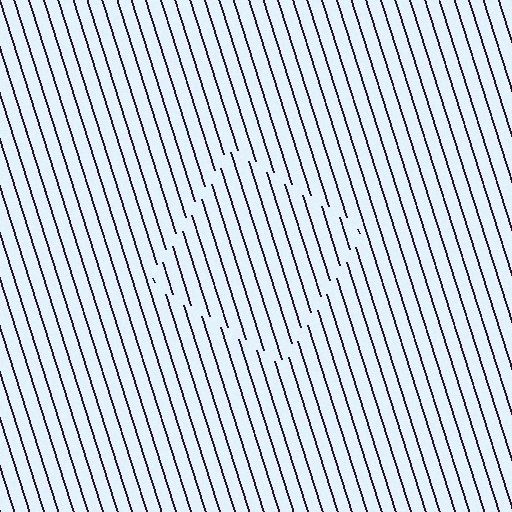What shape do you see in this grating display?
An illusory square. The interior of the shape contains the same grating, shifted by half a period — the contour is defined by the phase discontinuity where line-ends from the inner and outer gratings abut.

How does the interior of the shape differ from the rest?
The interior of the shape contains the same grating, shifted by half a period — the contour is defined by the phase discontinuity where line-ends from the inner and outer gratings abut.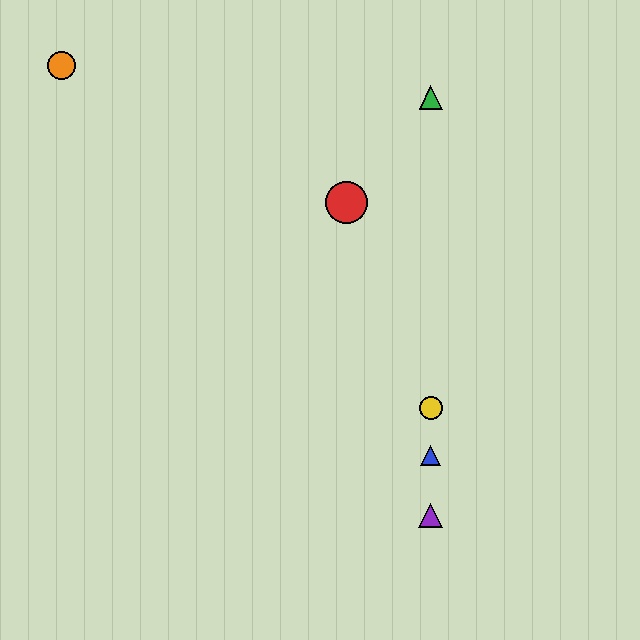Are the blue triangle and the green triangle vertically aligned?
Yes, both are at x≈431.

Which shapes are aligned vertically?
The blue triangle, the green triangle, the yellow circle, the purple triangle are aligned vertically.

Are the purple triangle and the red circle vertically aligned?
No, the purple triangle is at x≈431 and the red circle is at x≈346.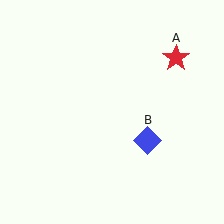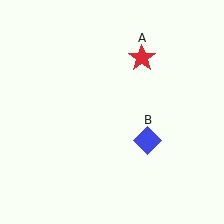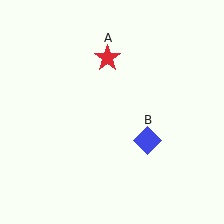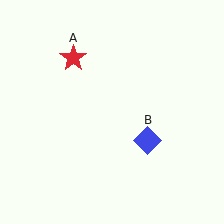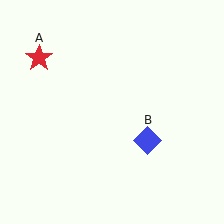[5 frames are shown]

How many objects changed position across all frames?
1 object changed position: red star (object A).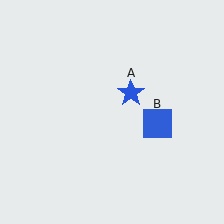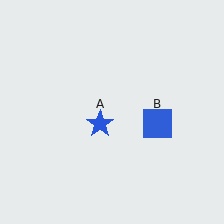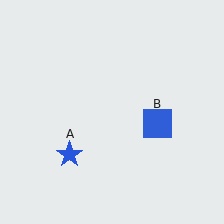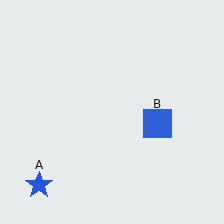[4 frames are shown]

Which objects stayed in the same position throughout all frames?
Blue square (object B) remained stationary.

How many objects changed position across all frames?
1 object changed position: blue star (object A).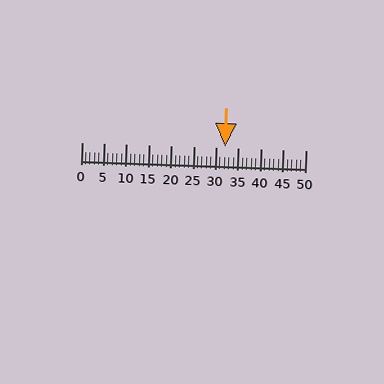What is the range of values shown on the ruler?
The ruler shows values from 0 to 50.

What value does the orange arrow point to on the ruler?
The orange arrow points to approximately 32.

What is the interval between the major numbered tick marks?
The major tick marks are spaced 5 units apart.